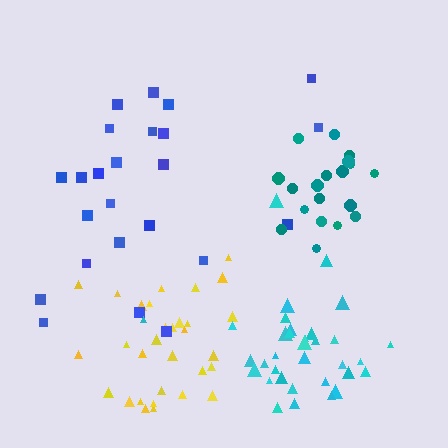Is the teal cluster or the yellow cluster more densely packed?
Teal.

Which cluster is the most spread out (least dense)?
Blue.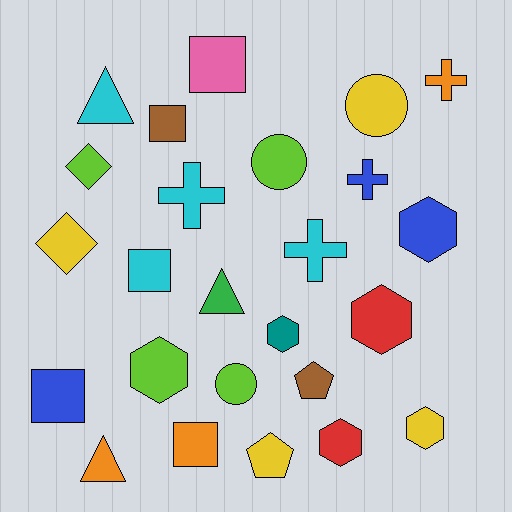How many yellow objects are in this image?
There are 4 yellow objects.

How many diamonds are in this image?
There are 2 diamonds.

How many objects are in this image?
There are 25 objects.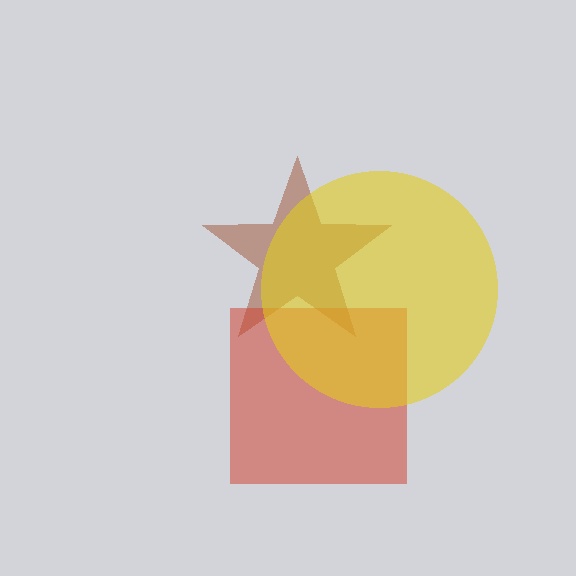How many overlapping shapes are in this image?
There are 3 overlapping shapes in the image.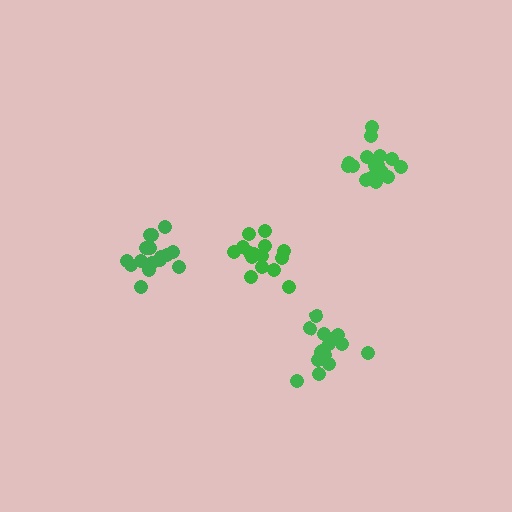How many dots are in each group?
Group 1: 17 dots, Group 2: 15 dots, Group 3: 15 dots, Group 4: 16 dots (63 total).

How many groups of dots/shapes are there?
There are 4 groups.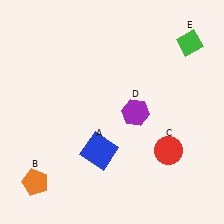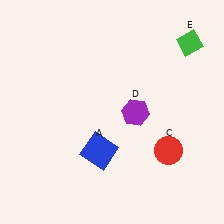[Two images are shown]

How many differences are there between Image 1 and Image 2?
There is 1 difference between the two images.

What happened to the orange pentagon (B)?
The orange pentagon (B) was removed in Image 2. It was in the bottom-left area of Image 1.